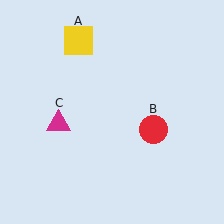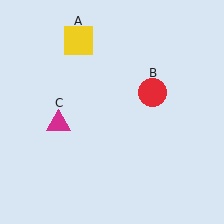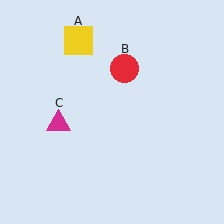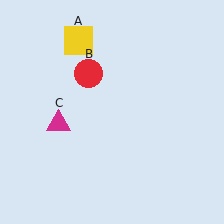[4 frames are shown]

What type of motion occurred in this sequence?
The red circle (object B) rotated counterclockwise around the center of the scene.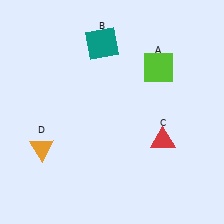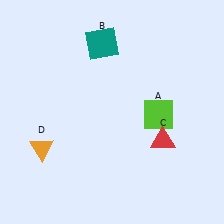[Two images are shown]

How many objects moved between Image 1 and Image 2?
1 object moved between the two images.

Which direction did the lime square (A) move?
The lime square (A) moved down.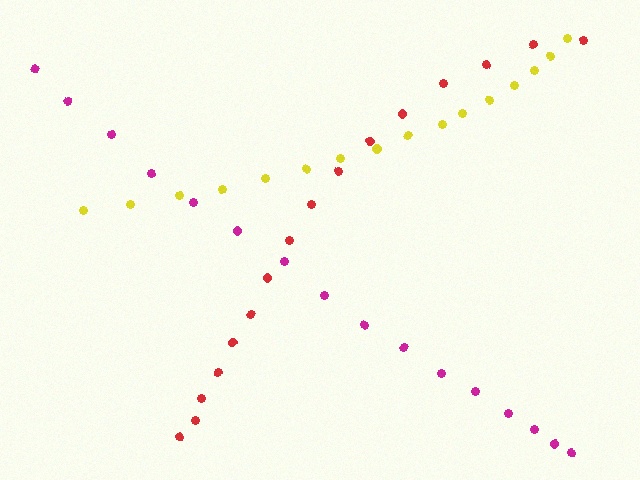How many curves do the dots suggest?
There are 3 distinct paths.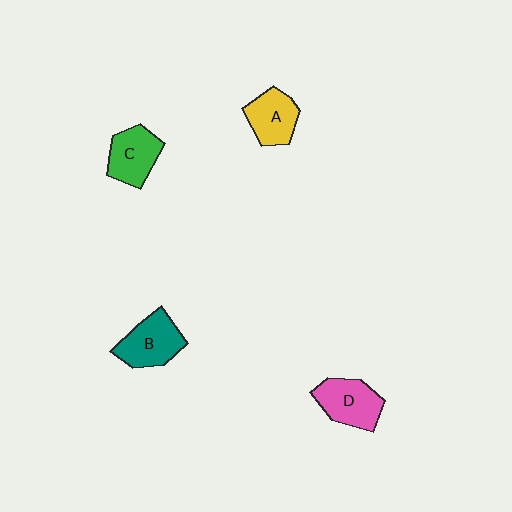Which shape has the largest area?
Shape B (teal).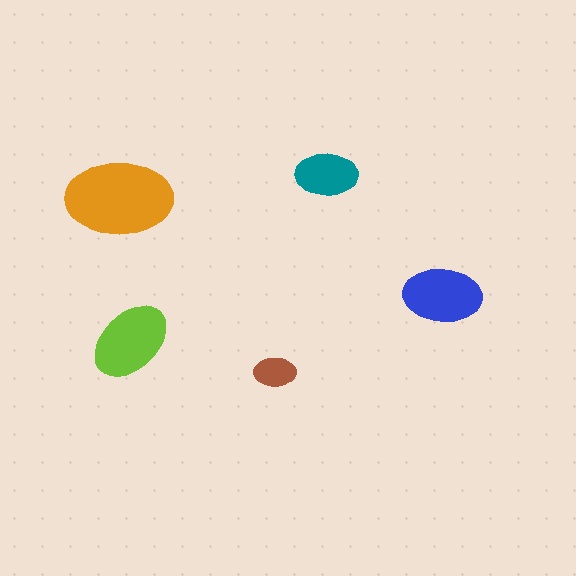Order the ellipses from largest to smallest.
the orange one, the lime one, the blue one, the teal one, the brown one.